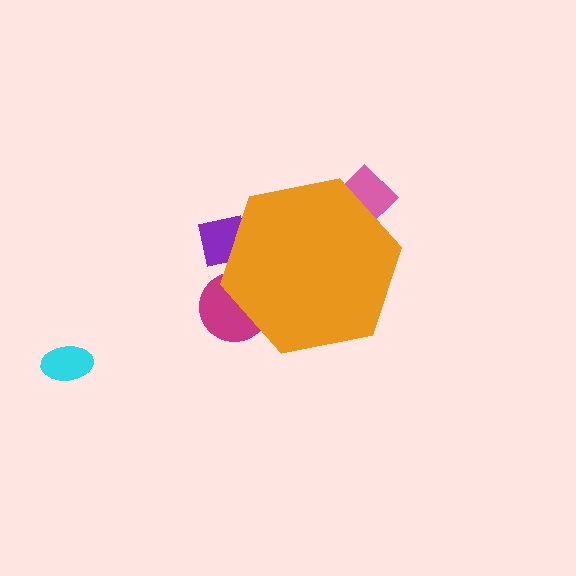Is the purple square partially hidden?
Yes, the purple square is partially hidden behind the orange hexagon.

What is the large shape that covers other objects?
An orange hexagon.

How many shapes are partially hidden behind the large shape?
3 shapes are partially hidden.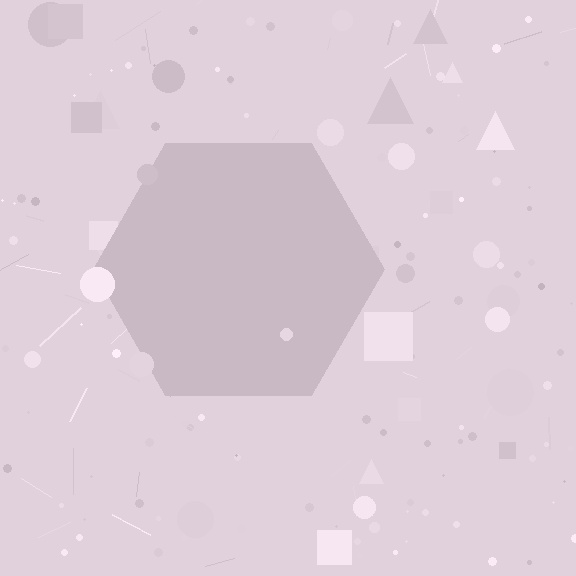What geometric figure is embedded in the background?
A hexagon is embedded in the background.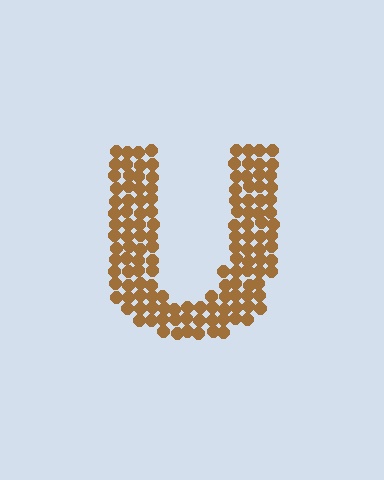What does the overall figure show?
The overall figure shows the letter U.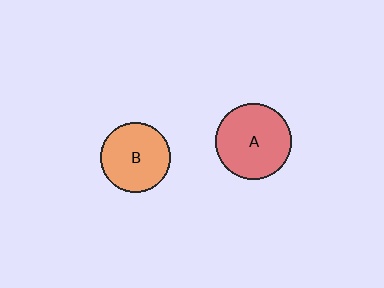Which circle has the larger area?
Circle A (red).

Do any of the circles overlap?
No, none of the circles overlap.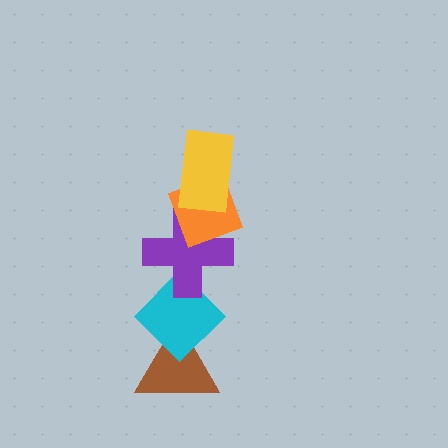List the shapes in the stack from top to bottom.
From top to bottom: the yellow rectangle, the orange diamond, the purple cross, the cyan diamond, the brown triangle.